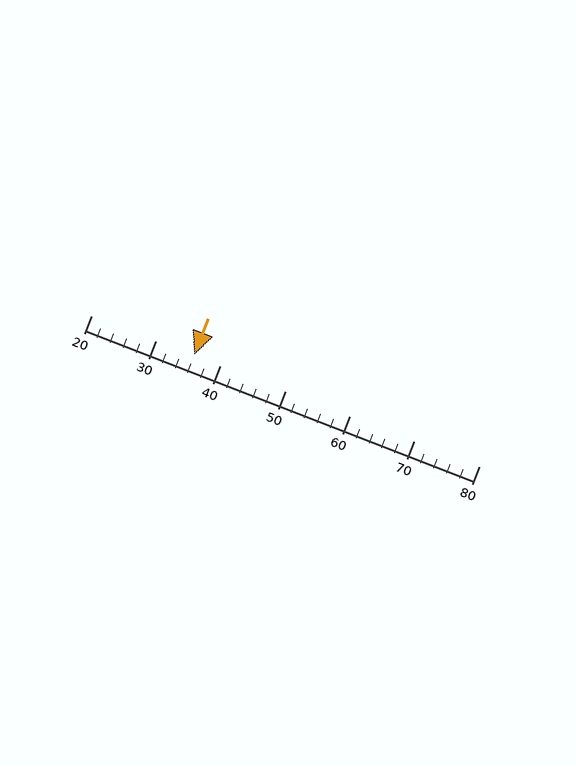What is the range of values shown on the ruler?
The ruler shows values from 20 to 80.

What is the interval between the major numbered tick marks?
The major tick marks are spaced 10 units apart.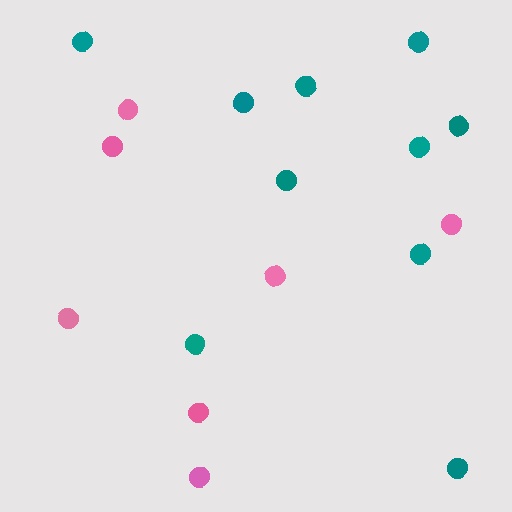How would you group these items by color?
There are 2 groups: one group of teal circles (10) and one group of pink circles (7).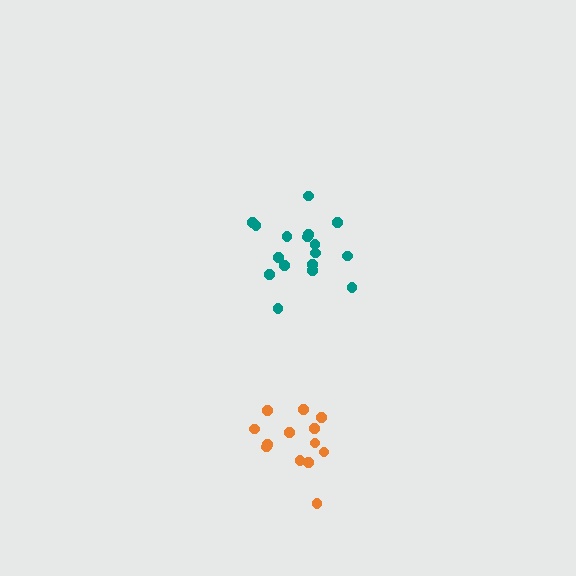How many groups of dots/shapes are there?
There are 2 groups.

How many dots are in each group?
Group 1: 17 dots, Group 2: 13 dots (30 total).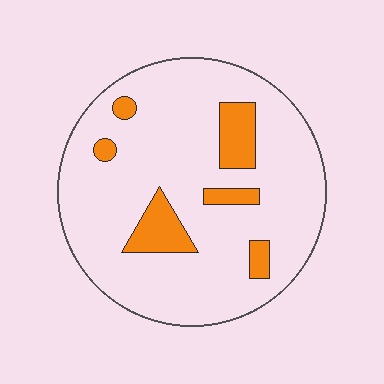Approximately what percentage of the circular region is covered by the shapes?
Approximately 15%.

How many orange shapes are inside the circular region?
6.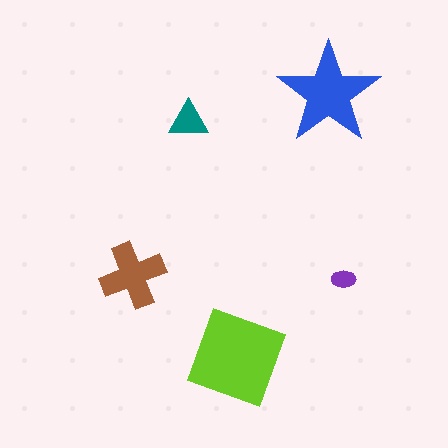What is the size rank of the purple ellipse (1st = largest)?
5th.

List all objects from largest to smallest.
The lime square, the blue star, the brown cross, the teal triangle, the purple ellipse.